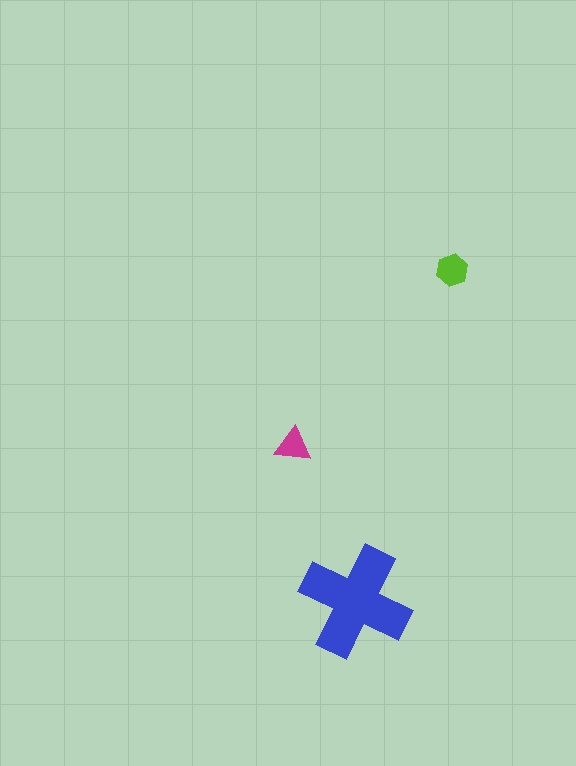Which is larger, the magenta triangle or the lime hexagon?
The lime hexagon.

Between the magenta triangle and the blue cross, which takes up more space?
The blue cross.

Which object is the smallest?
The magenta triangle.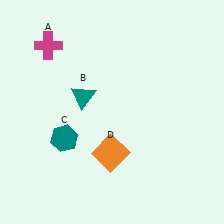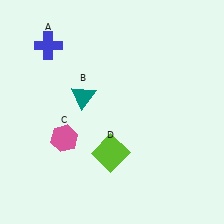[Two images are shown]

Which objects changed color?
A changed from magenta to blue. C changed from teal to pink. D changed from orange to lime.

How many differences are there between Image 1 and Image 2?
There are 3 differences between the two images.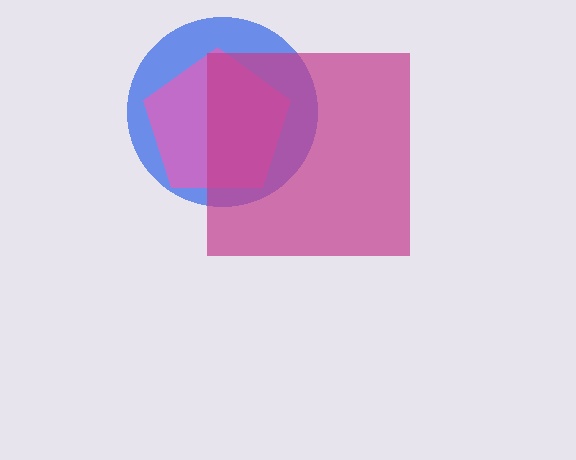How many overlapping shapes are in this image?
There are 3 overlapping shapes in the image.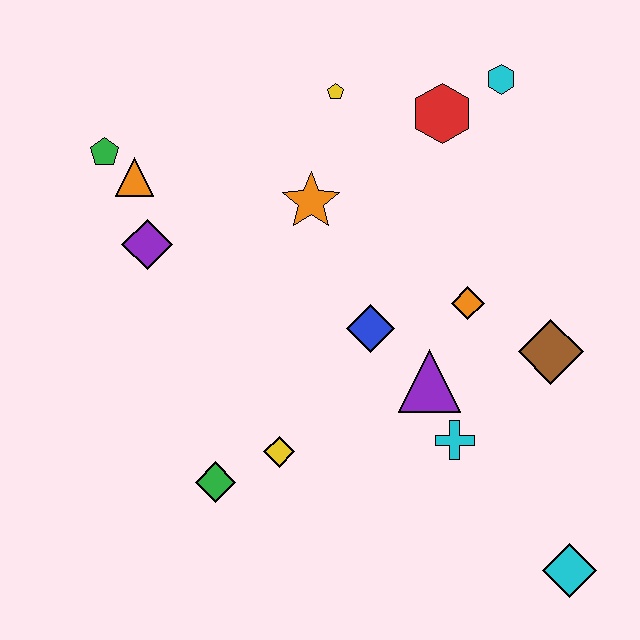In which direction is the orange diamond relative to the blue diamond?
The orange diamond is to the right of the blue diamond.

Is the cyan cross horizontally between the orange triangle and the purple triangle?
No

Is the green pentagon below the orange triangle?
No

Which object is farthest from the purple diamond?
The cyan diamond is farthest from the purple diamond.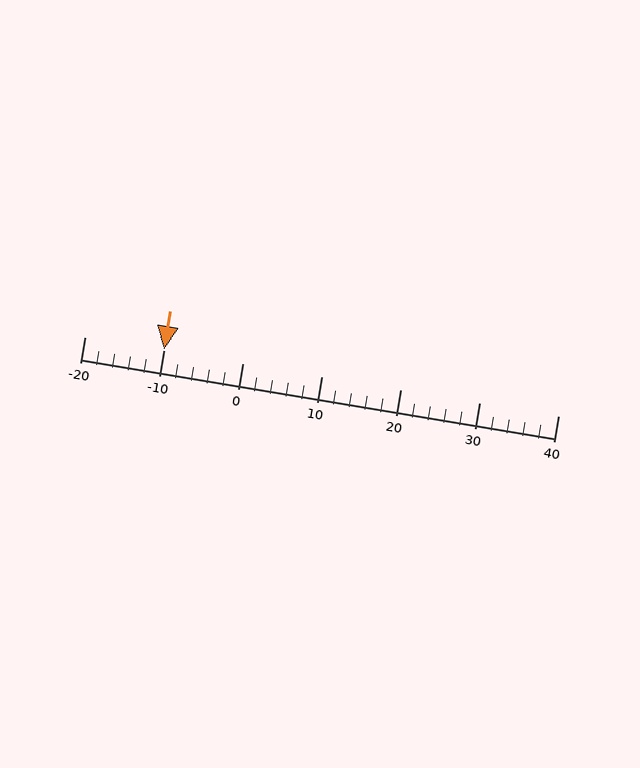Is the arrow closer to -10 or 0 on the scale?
The arrow is closer to -10.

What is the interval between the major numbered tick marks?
The major tick marks are spaced 10 units apart.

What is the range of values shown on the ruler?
The ruler shows values from -20 to 40.